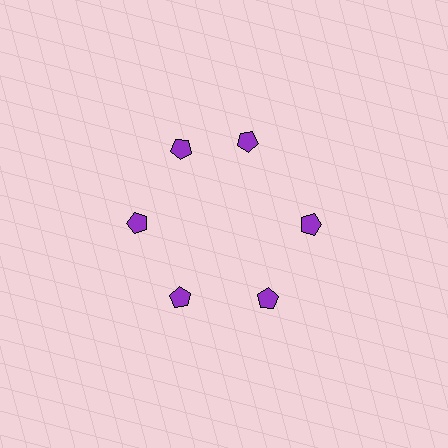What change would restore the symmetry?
The symmetry would be restored by rotating it back into even spacing with its neighbors so that all 6 pentagons sit at equal angles and equal distance from the center.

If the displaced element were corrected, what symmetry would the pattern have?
It would have 6-fold rotational symmetry — the pattern would map onto itself every 60 degrees.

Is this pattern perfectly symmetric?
No. The 6 purple pentagons are arranged in a ring, but one element near the 1 o'clock position is rotated out of alignment along the ring, breaking the 6-fold rotational symmetry.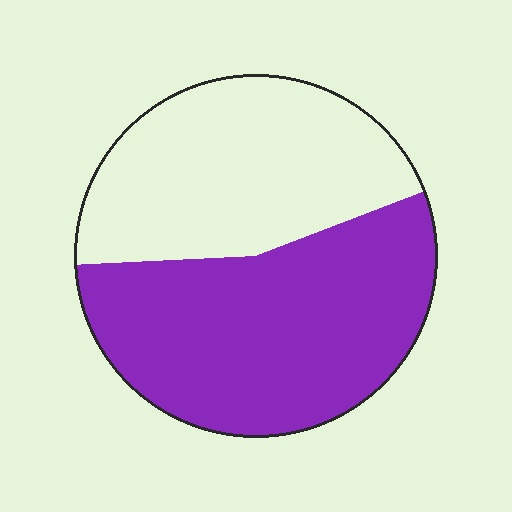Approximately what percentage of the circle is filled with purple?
Approximately 55%.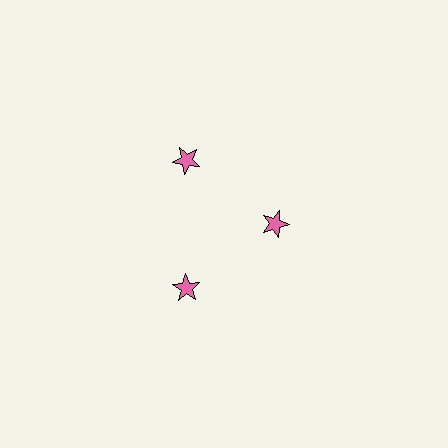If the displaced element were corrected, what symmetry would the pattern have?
It would have 3-fold rotational symmetry — the pattern would map onto itself every 120 degrees.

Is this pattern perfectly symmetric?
No. The 3 pink stars are arranged in a ring, but one element near the 3 o'clock position is pulled inward toward the center, breaking the 3-fold rotational symmetry.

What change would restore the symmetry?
The symmetry would be restored by moving it outward, back onto the ring so that all 3 stars sit at equal angles and equal distance from the center.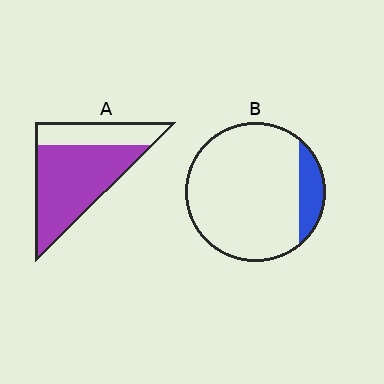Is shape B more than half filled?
No.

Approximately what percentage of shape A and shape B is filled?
A is approximately 70% and B is approximately 15%.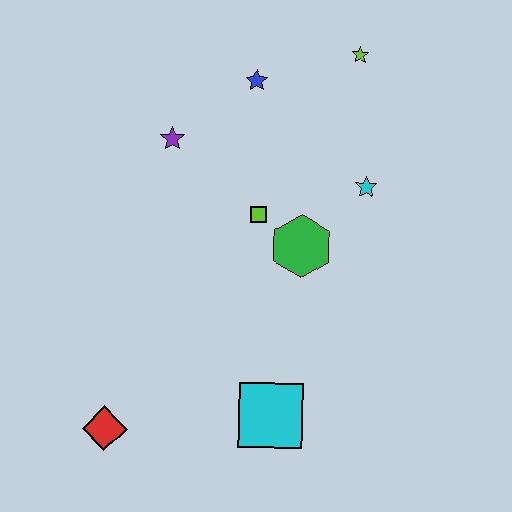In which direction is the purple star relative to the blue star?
The purple star is to the left of the blue star.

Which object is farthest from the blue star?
The red diamond is farthest from the blue star.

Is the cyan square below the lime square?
Yes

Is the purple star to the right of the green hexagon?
No